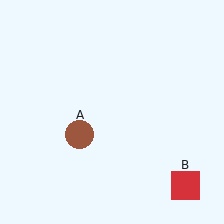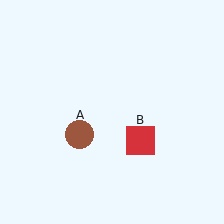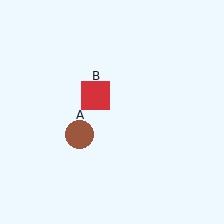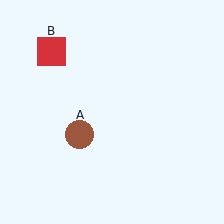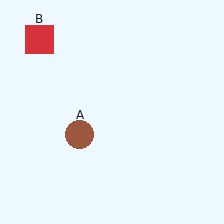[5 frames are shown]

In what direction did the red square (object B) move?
The red square (object B) moved up and to the left.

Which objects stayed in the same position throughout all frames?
Brown circle (object A) remained stationary.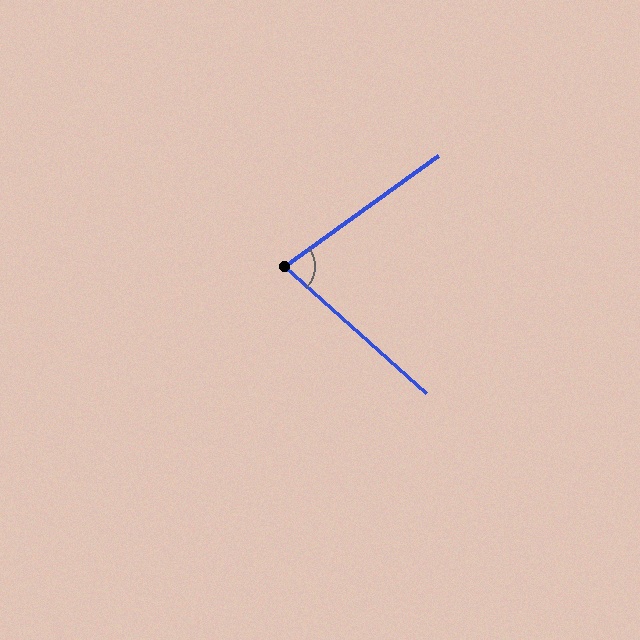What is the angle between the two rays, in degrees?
Approximately 77 degrees.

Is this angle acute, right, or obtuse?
It is acute.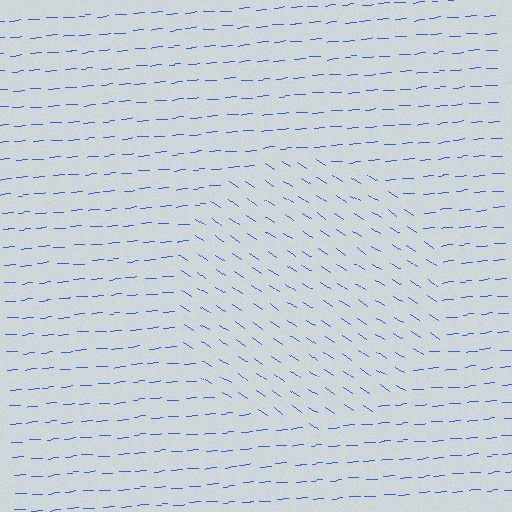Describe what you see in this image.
The image is filled with small blue line segments. A circle region in the image has lines oriented differently from the surrounding lines, creating a visible texture boundary.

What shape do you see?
I see a circle.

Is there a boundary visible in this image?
Yes, there is a texture boundary formed by a change in line orientation.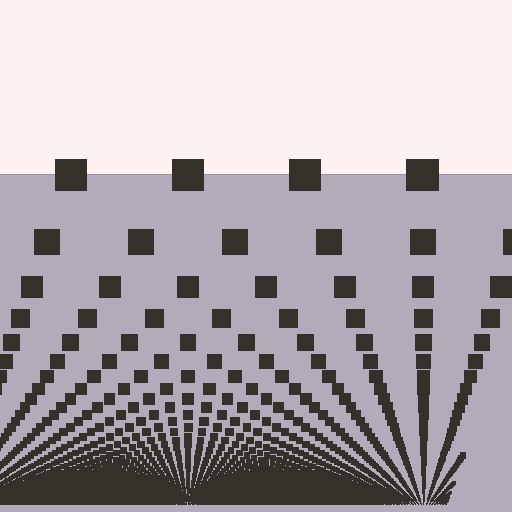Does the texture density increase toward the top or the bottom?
Density increases toward the bottom.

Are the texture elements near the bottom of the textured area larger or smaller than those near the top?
Smaller. The gradient is inverted — elements near the bottom are smaller and denser.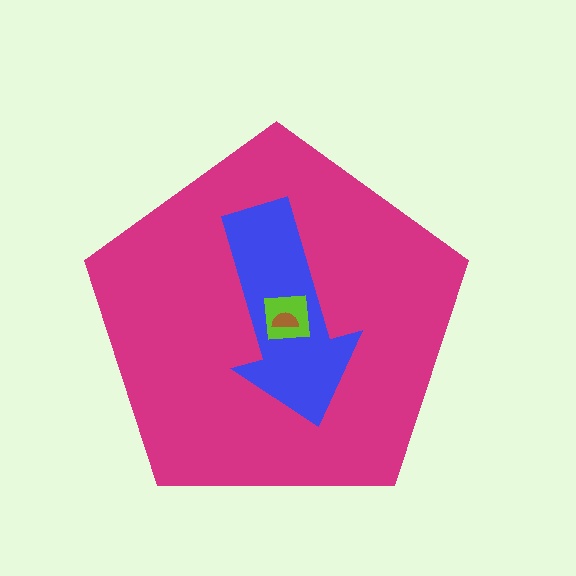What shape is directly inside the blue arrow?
The lime square.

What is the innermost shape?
The brown semicircle.